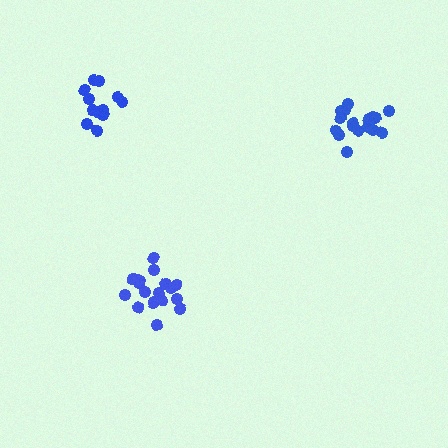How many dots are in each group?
Group 1: 18 dots, Group 2: 13 dots, Group 3: 17 dots (48 total).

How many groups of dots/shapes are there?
There are 3 groups.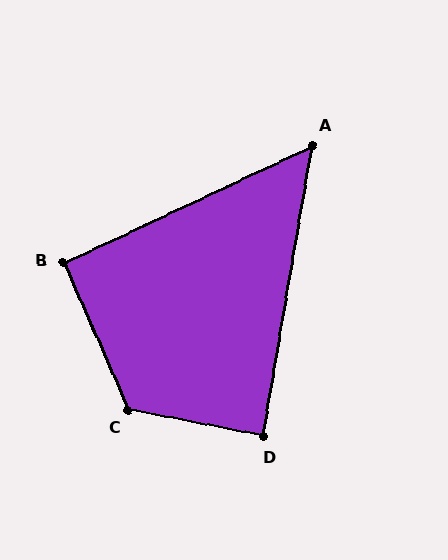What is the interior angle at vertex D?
Approximately 88 degrees (approximately right).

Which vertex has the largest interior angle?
C, at approximately 125 degrees.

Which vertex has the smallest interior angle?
A, at approximately 55 degrees.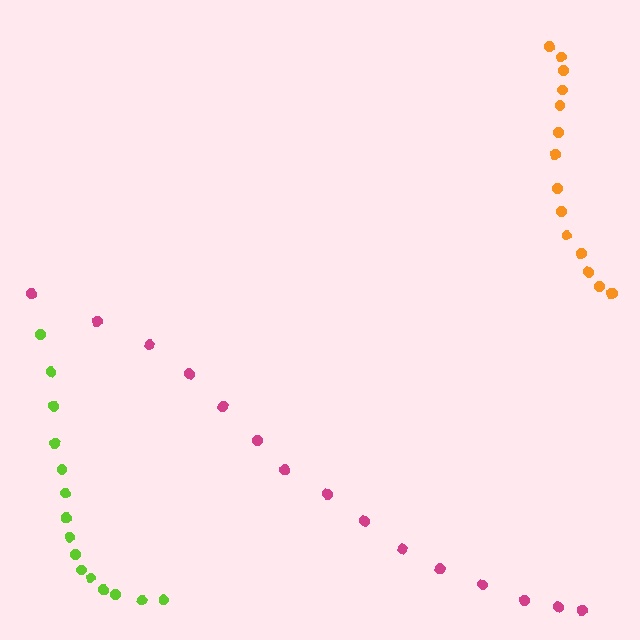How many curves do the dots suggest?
There are 3 distinct paths.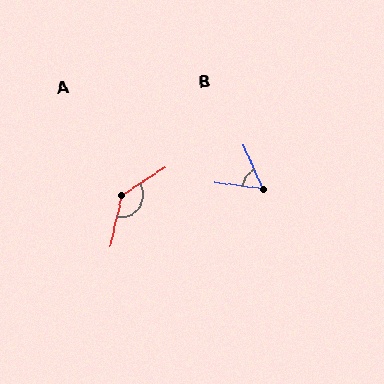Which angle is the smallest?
B, at approximately 59 degrees.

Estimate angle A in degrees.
Approximately 136 degrees.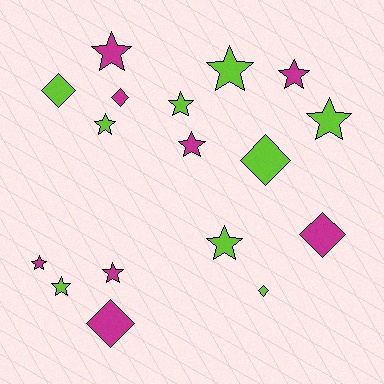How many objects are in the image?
There are 17 objects.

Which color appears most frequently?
Lime, with 9 objects.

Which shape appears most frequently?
Star, with 11 objects.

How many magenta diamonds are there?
There are 3 magenta diamonds.